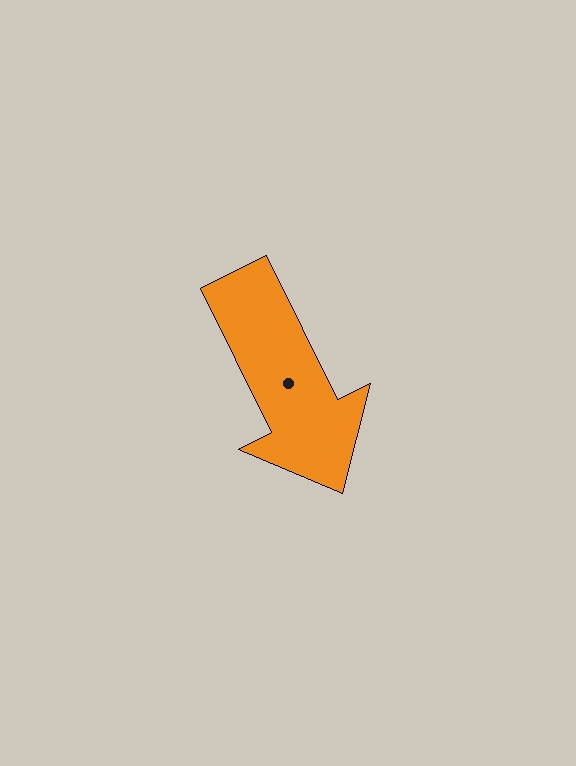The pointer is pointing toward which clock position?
Roughly 5 o'clock.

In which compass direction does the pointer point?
Southeast.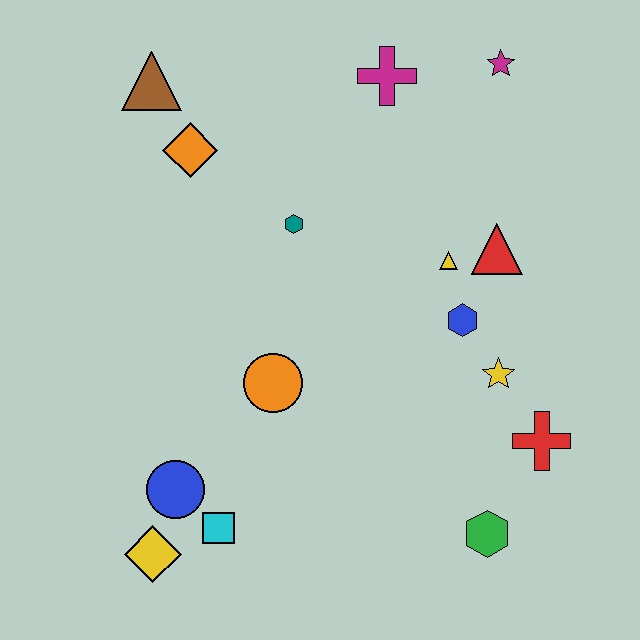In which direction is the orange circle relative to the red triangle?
The orange circle is to the left of the red triangle.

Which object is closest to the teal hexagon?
The orange diamond is closest to the teal hexagon.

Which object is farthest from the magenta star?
The yellow diamond is farthest from the magenta star.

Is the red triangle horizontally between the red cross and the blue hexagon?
Yes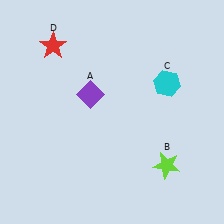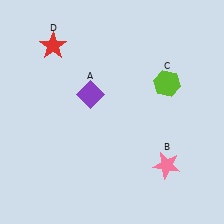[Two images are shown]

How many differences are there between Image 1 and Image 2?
There are 2 differences between the two images.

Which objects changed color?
B changed from lime to pink. C changed from cyan to lime.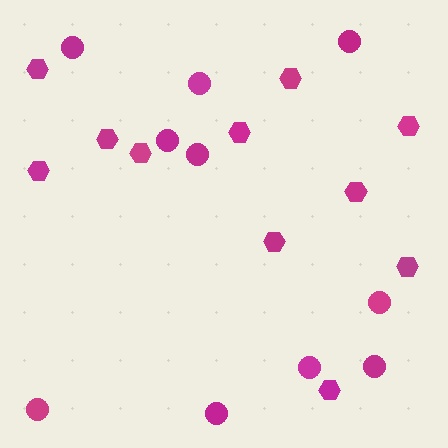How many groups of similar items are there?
There are 2 groups: one group of circles (10) and one group of hexagons (11).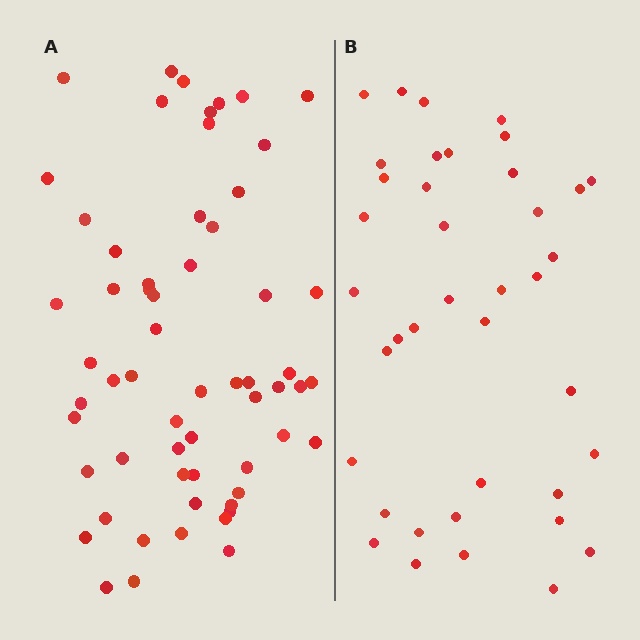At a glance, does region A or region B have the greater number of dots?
Region A (the left region) has more dots.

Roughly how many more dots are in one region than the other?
Region A has approximately 20 more dots than region B.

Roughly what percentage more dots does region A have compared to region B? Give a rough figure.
About 55% more.